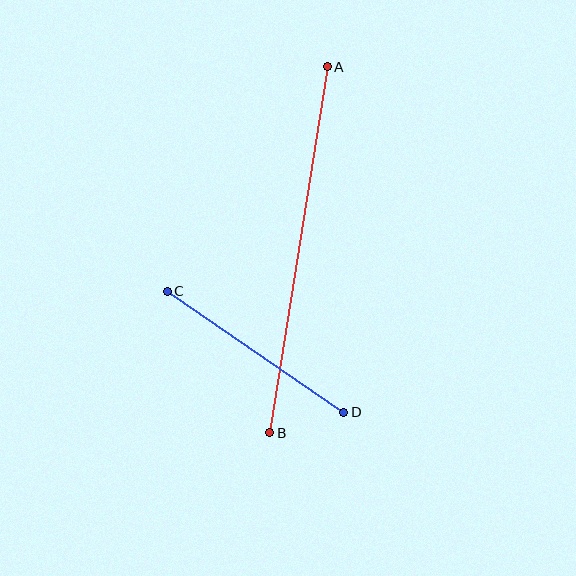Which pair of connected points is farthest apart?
Points A and B are farthest apart.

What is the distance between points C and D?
The distance is approximately 214 pixels.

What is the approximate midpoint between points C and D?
The midpoint is at approximately (255, 352) pixels.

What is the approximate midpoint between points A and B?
The midpoint is at approximately (298, 250) pixels.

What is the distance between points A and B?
The distance is approximately 371 pixels.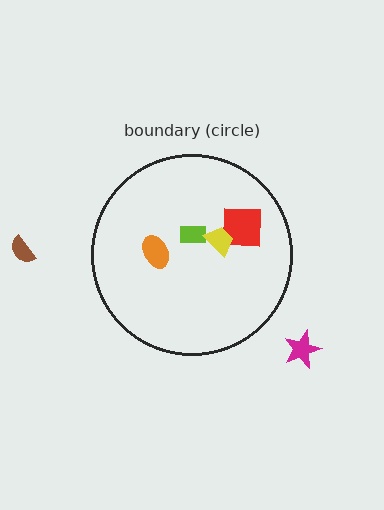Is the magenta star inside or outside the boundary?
Outside.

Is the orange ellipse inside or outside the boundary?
Inside.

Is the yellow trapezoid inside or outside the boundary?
Inside.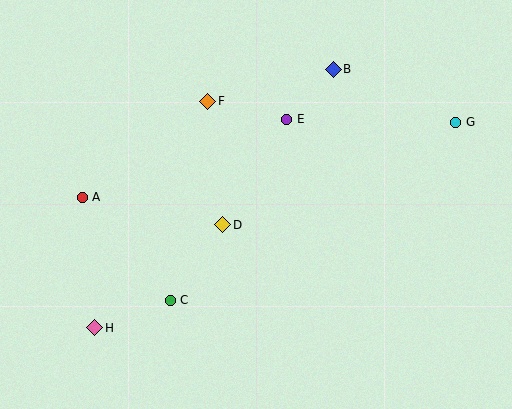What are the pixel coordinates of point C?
Point C is at (170, 300).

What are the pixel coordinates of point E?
Point E is at (287, 119).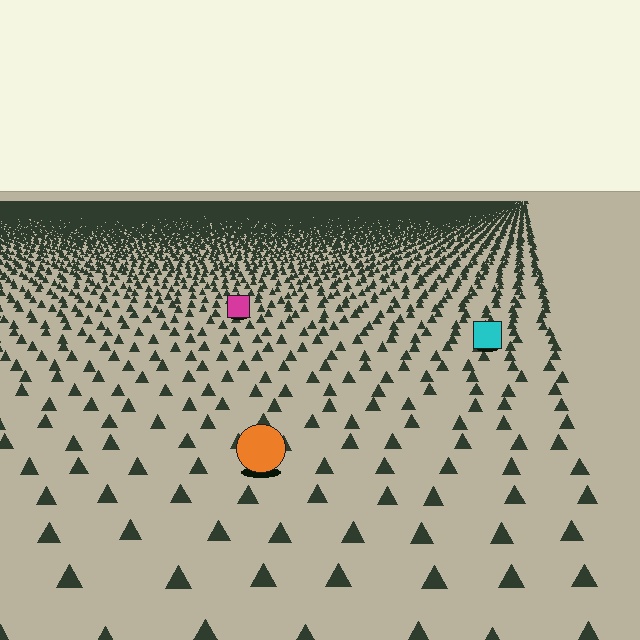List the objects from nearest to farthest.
From nearest to farthest: the orange circle, the cyan square, the magenta square.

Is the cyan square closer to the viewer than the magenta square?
Yes. The cyan square is closer — you can tell from the texture gradient: the ground texture is coarser near it.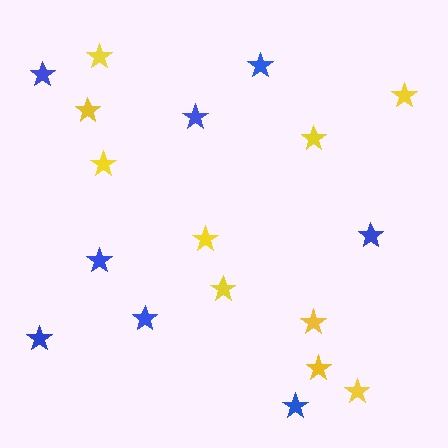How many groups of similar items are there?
There are 2 groups: one group of yellow stars (10) and one group of blue stars (8).